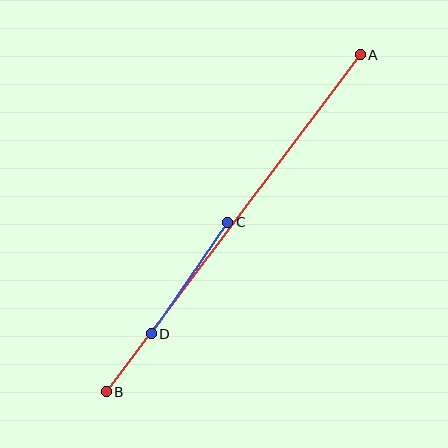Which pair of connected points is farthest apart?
Points A and B are farthest apart.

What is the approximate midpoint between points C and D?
The midpoint is at approximately (189, 278) pixels.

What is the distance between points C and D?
The distance is approximately 135 pixels.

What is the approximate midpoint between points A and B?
The midpoint is at approximately (233, 223) pixels.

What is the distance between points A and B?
The distance is approximately 422 pixels.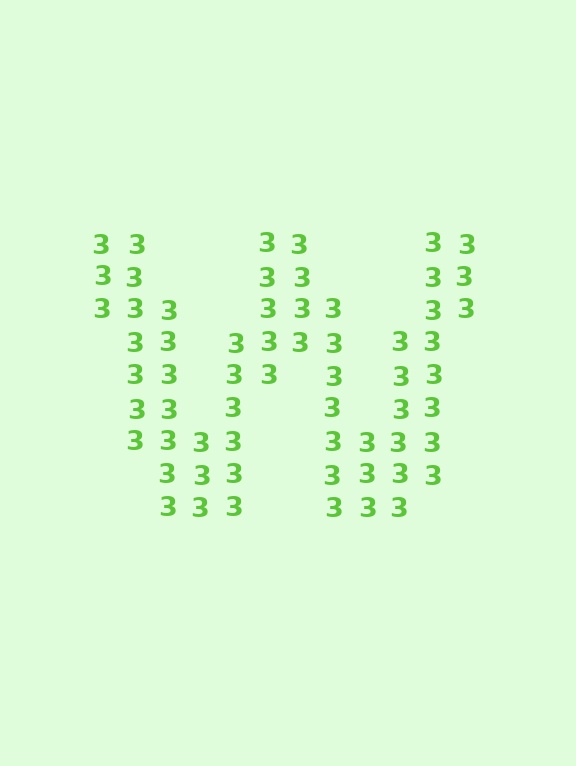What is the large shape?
The large shape is the letter W.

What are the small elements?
The small elements are digit 3's.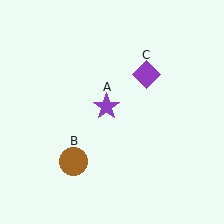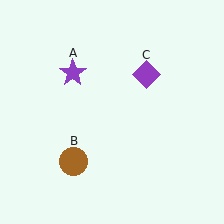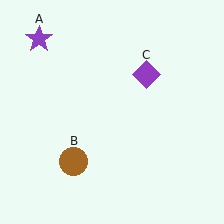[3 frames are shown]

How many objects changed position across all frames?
1 object changed position: purple star (object A).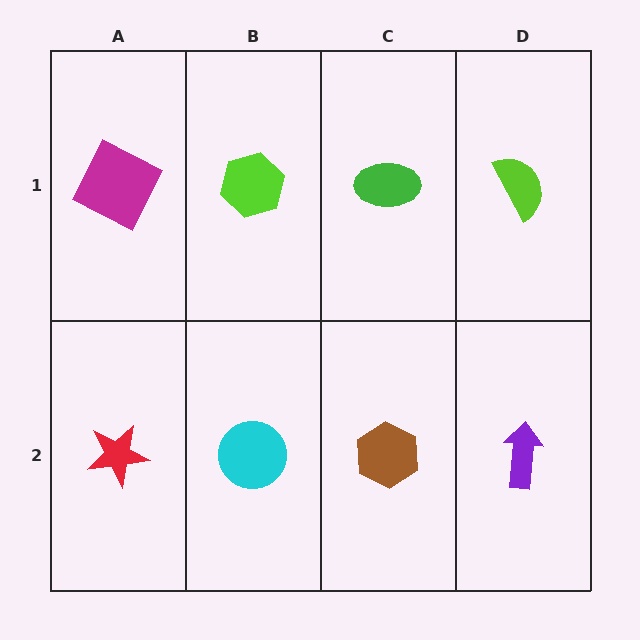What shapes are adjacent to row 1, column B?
A cyan circle (row 2, column B), a magenta square (row 1, column A), a green ellipse (row 1, column C).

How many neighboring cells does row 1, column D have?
2.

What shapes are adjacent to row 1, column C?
A brown hexagon (row 2, column C), a lime hexagon (row 1, column B), a lime semicircle (row 1, column D).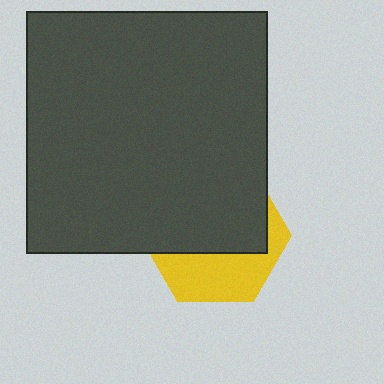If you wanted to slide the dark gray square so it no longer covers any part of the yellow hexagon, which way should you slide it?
Slide it up — that is the most direct way to separate the two shapes.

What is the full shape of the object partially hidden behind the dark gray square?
The partially hidden object is a yellow hexagon.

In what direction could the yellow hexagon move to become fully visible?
The yellow hexagon could move down. That would shift it out from behind the dark gray square entirely.